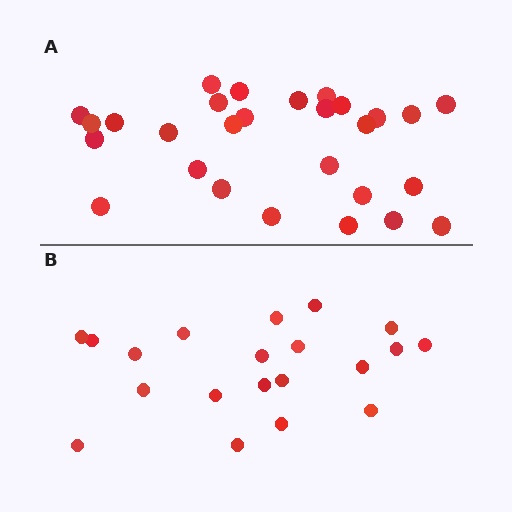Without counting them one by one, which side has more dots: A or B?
Region A (the top region) has more dots.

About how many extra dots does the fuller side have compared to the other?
Region A has roughly 8 or so more dots than region B.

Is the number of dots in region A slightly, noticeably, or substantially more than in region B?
Region A has noticeably more, but not dramatically so. The ratio is roughly 1.4 to 1.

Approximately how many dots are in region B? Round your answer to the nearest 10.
About 20 dots.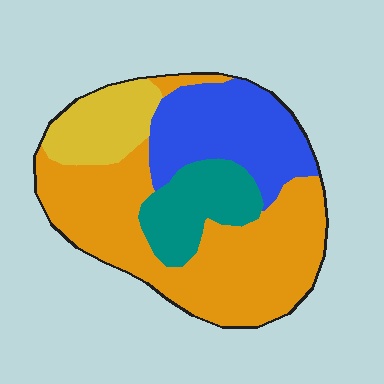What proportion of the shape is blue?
Blue takes up between a sixth and a third of the shape.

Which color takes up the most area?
Orange, at roughly 50%.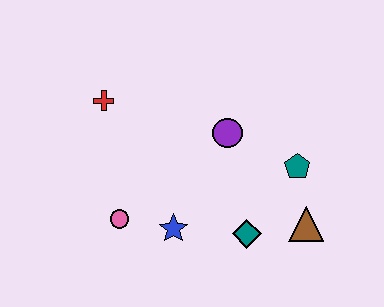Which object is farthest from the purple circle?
The pink circle is farthest from the purple circle.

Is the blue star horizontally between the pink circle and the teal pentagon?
Yes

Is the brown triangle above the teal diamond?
Yes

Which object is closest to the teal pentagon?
The brown triangle is closest to the teal pentagon.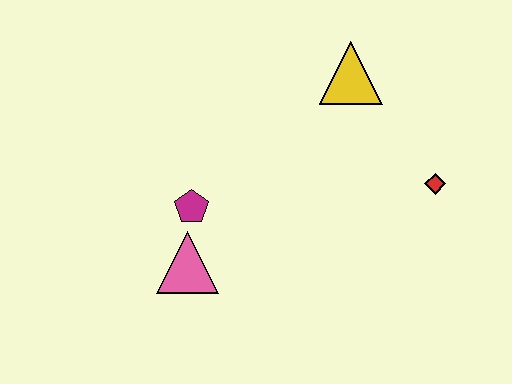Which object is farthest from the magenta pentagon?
The red diamond is farthest from the magenta pentagon.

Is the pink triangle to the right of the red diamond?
No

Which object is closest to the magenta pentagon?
The pink triangle is closest to the magenta pentagon.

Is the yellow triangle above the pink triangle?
Yes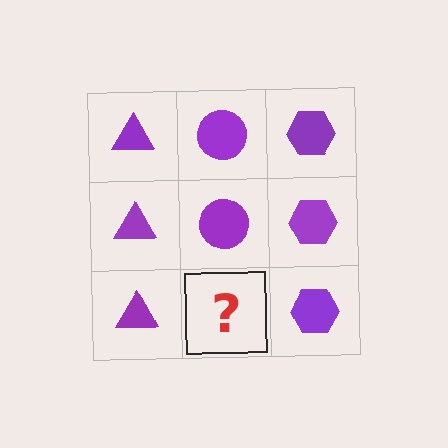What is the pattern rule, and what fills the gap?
The rule is that each column has a consistent shape. The gap should be filled with a purple circle.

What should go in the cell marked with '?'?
The missing cell should contain a purple circle.